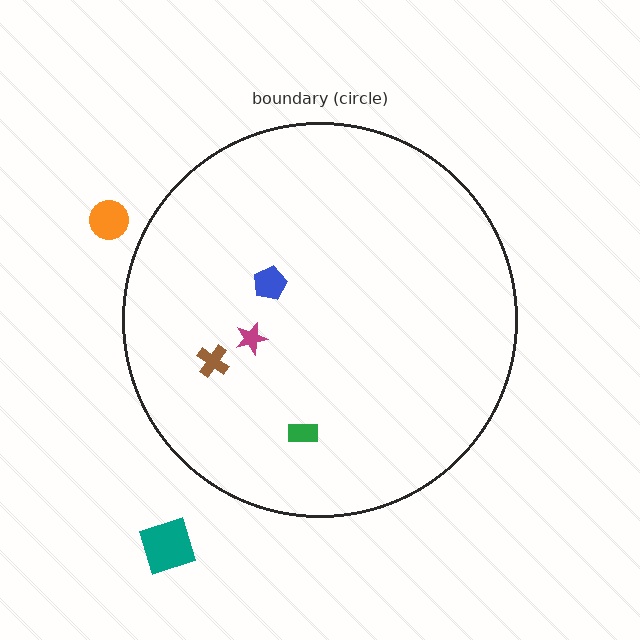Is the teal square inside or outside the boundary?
Outside.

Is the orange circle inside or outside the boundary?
Outside.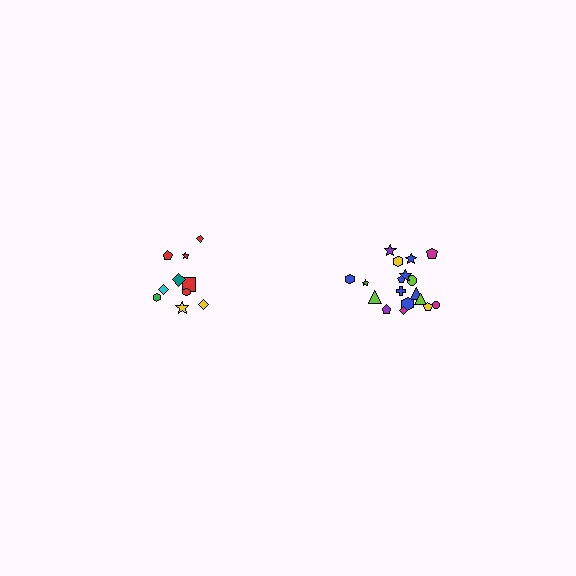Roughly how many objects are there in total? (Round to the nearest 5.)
Roughly 30 objects in total.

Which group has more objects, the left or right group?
The right group.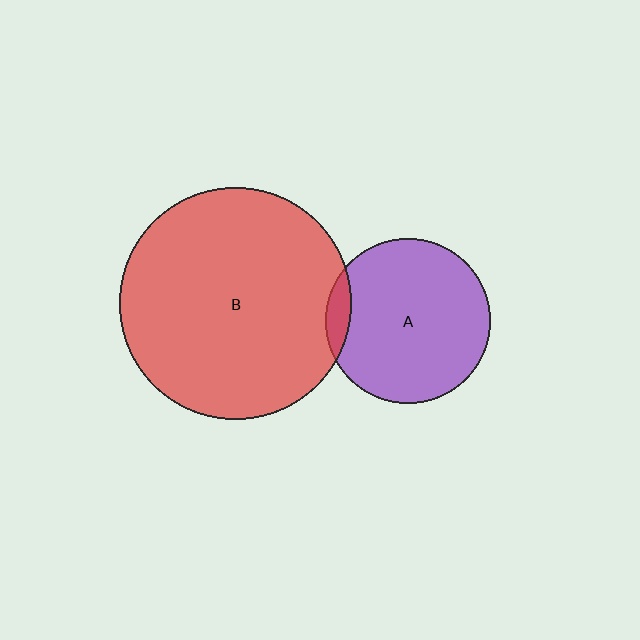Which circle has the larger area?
Circle B (red).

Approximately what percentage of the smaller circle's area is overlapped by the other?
Approximately 10%.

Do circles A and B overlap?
Yes.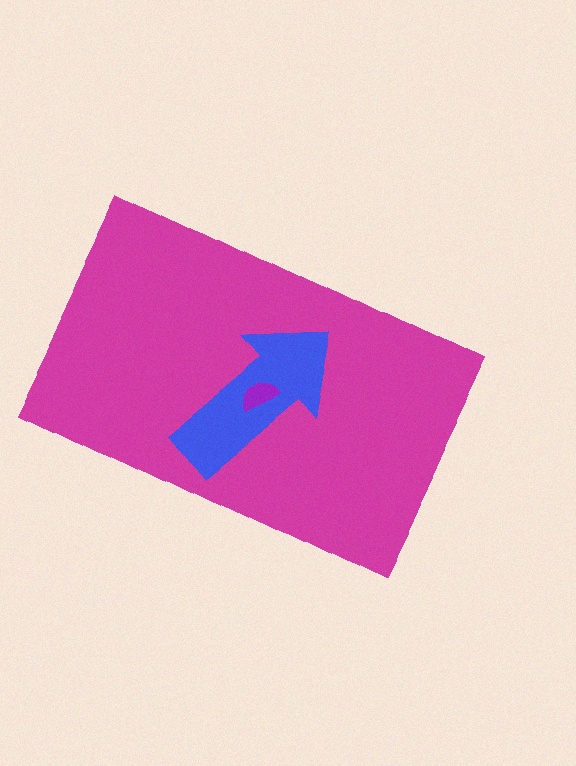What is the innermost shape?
The purple semicircle.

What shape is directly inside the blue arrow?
The purple semicircle.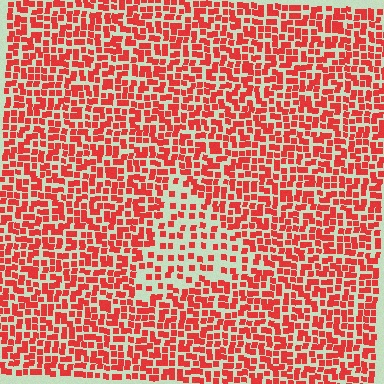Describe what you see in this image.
The image contains small red elements arranged at two different densities. A triangle-shaped region is visible where the elements are less densely packed than the surrounding area.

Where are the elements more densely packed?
The elements are more densely packed outside the triangle boundary.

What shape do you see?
I see a triangle.